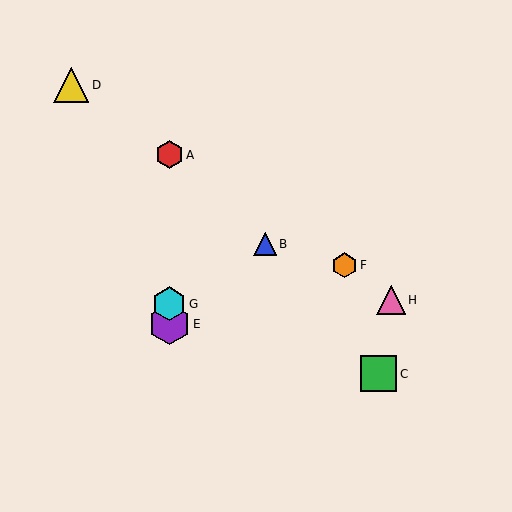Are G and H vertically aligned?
No, G is at x≈169 and H is at x≈391.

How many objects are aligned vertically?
3 objects (A, E, G) are aligned vertically.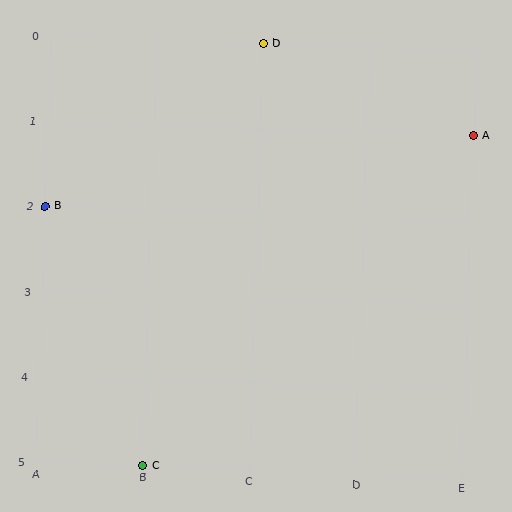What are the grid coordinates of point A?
Point A is at grid coordinates (E, 1).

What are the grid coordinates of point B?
Point B is at grid coordinates (A, 2).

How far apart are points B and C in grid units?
Points B and C are 1 column and 3 rows apart (about 3.2 grid units diagonally).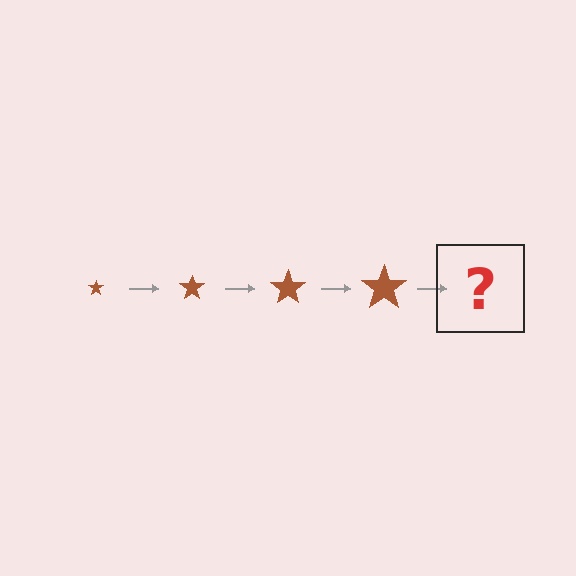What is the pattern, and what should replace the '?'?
The pattern is that the star gets progressively larger each step. The '?' should be a brown star, larger than the previous one.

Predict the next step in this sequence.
The next step is a brown star, larger than the previous one.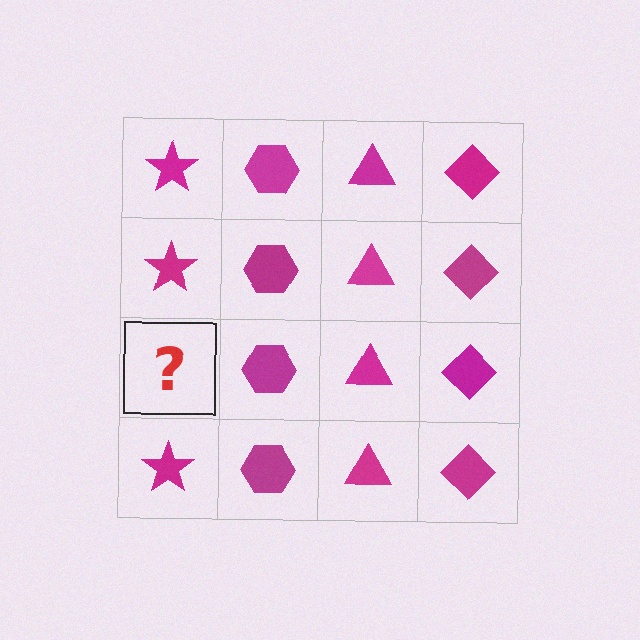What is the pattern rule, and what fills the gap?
The rule is that each column has a consistent shape. The gap should be filled with a magenta star.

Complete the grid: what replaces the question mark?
The question mark should be replaced with a magenta star.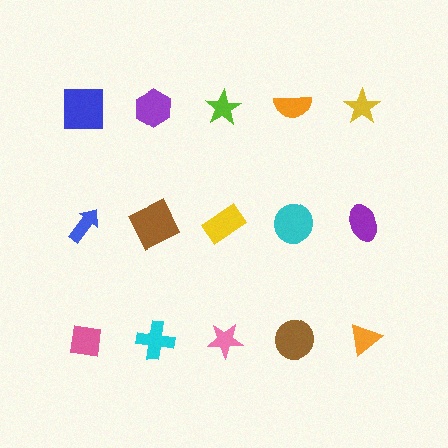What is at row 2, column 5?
A purple ellipse.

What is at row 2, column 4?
A cyan circle.